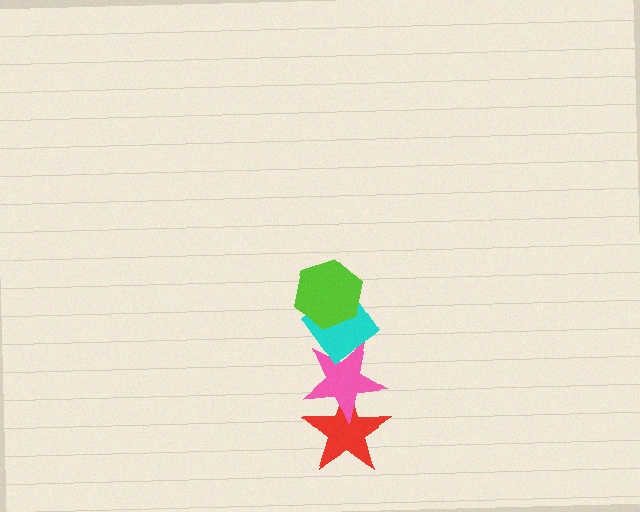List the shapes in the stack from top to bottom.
From top to bottom: the lime hexagon, the cyan diamond, the pink star, the red star.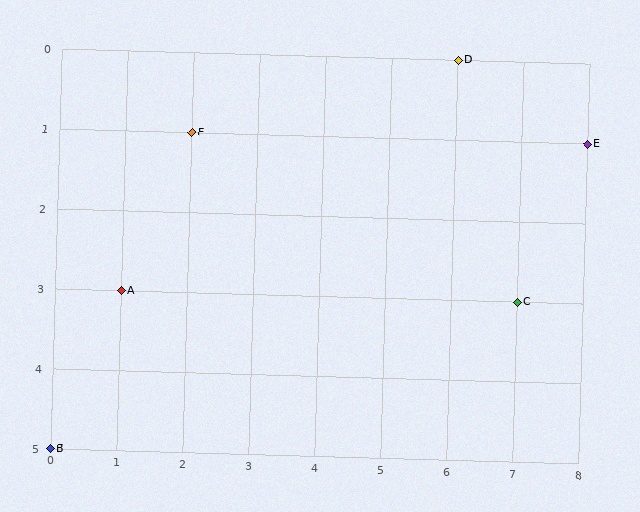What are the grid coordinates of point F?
Point F is at grid coordinates (2, 1).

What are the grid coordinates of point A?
Point A is at grid coordinates (1, 3).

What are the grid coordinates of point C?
Point C is at grid coordinates (7, 3).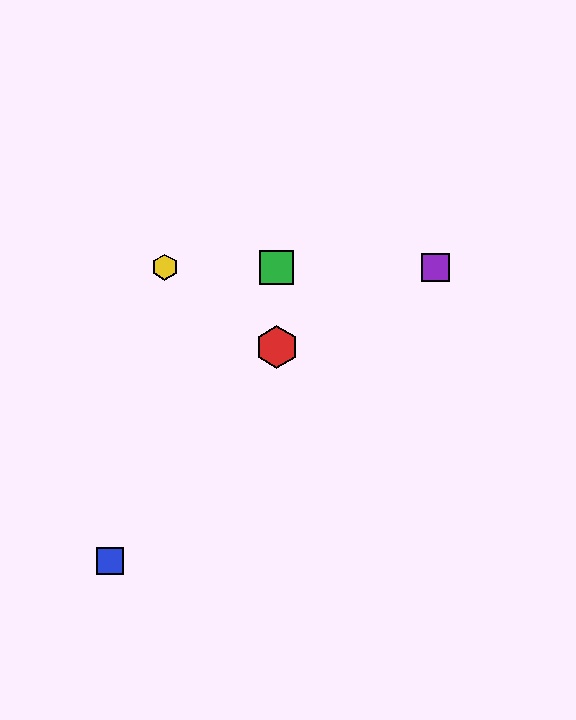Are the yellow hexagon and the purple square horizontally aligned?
Yes, both are at y≈267.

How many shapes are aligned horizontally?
3 shapes (the green square, the yellow hexagon, the purple square) are aligned horizontally.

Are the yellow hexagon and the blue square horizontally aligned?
No, the yellow hexagon is at y≈267 and the blue square is at y≈561.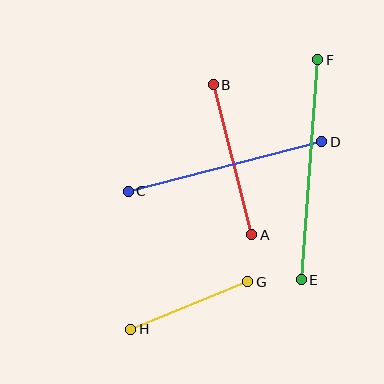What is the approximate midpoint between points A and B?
The midpoint is at approximately (232, 160) pixels.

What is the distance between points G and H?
The distance is approximately 127 pixels.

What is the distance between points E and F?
The distance is approximately 220 pixels.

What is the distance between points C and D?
The distance is approximately 200 pixels.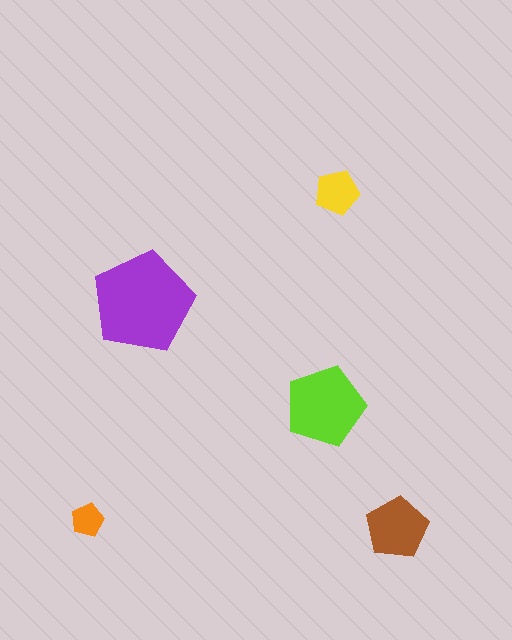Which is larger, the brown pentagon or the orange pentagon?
The brown one.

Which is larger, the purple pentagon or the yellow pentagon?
The purple one.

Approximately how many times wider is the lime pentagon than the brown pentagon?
About 1.5 times wider.